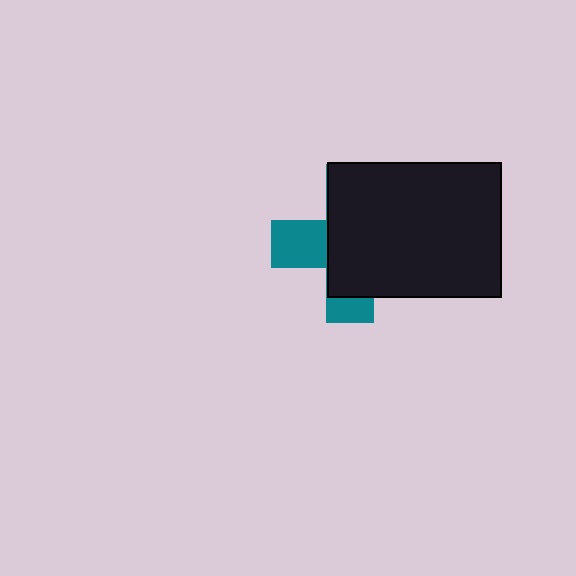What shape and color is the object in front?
The object in front is a black rectangle.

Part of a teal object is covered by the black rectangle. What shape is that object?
It is a cross.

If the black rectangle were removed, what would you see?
You would see the complete teal cross.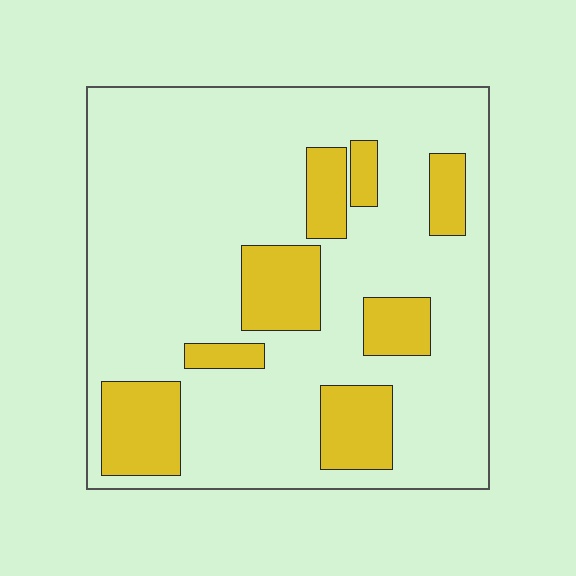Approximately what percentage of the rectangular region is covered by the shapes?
Approximately 20%.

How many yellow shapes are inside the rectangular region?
8.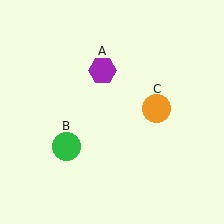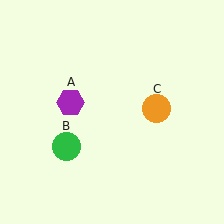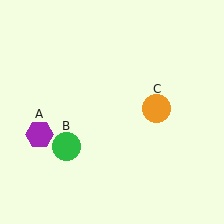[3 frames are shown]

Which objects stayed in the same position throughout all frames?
Green circle (object B) and orange circle (object C) remained stationary.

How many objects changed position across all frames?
1 object changed position: purple hexagon (object A).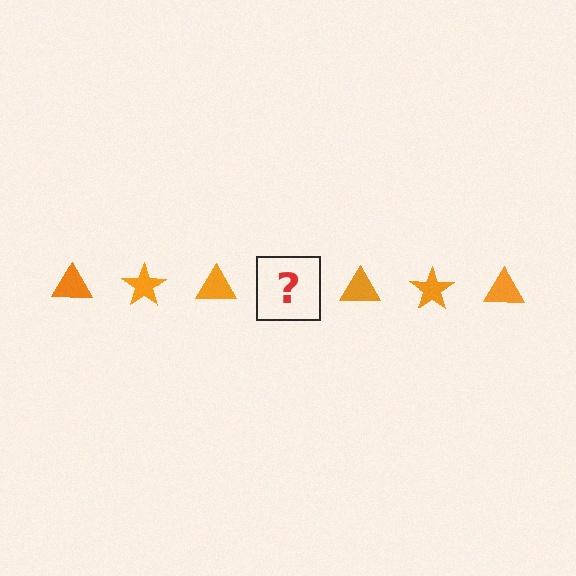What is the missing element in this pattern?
The missing element is an orange star.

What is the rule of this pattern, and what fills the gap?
The rule is that the pattern cycles through triangle, star shapes in orange. The gap should be filled with an orange star.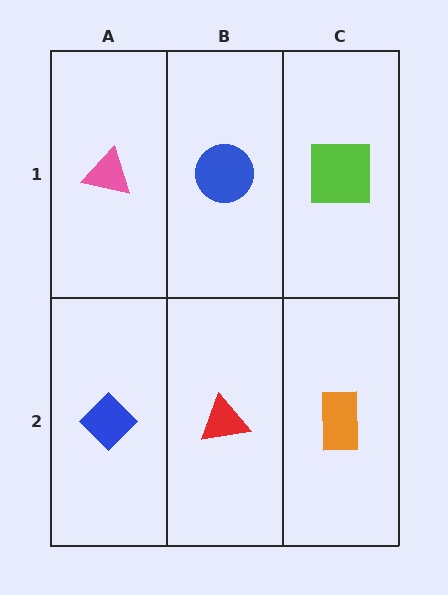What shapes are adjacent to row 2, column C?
A lime square (row 1, column C), a red triangle (row 2, column B).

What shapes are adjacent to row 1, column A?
A blue diamond (row 2, column A), a blue circle (row 1, column B).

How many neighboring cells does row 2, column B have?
3.